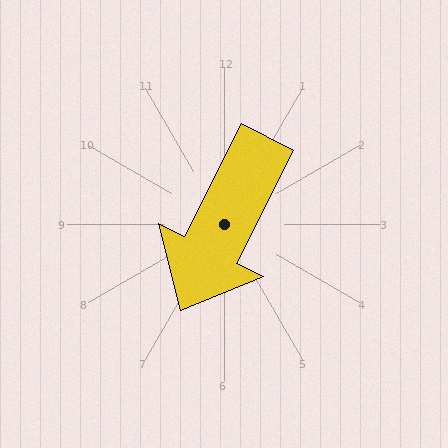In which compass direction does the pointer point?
Southwest.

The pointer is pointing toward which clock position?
Roughly 7 o'clock.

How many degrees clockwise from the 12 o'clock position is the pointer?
Approximately 207 degrees.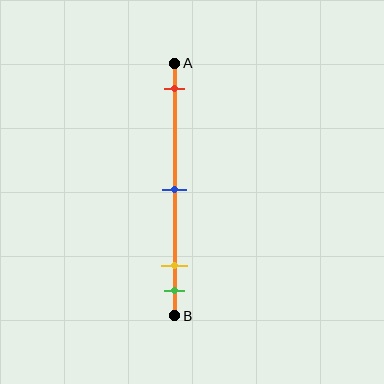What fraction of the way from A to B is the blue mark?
The blue mark is approximately 50% (0.5) of the way from A to B.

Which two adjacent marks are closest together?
The yellow and green marks are the closest adjacent pair.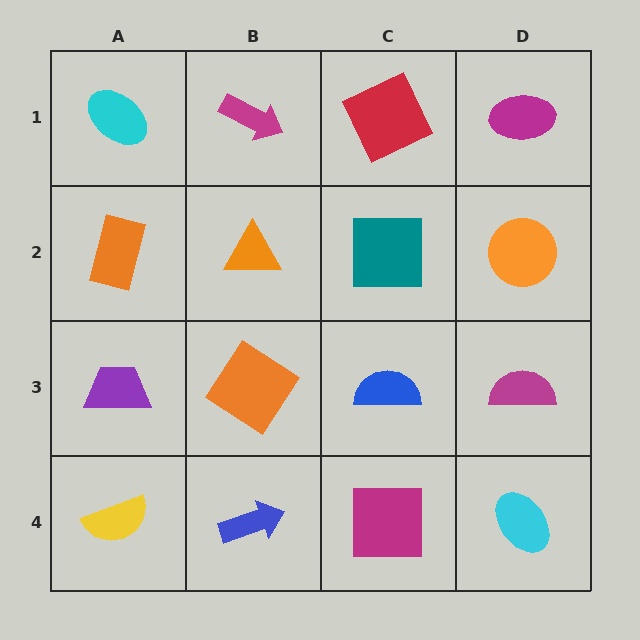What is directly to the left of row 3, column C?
An orange diamond.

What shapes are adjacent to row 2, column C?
A red square (row 1, column C), a blue semicircle (row 3, column C), an orange triangle (row 2, column B), an orange circle (row 2, column D).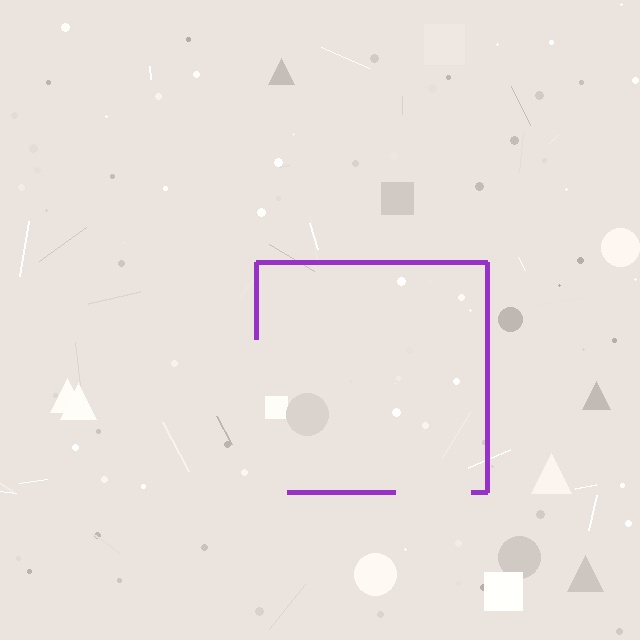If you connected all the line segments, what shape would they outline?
They would outline a square.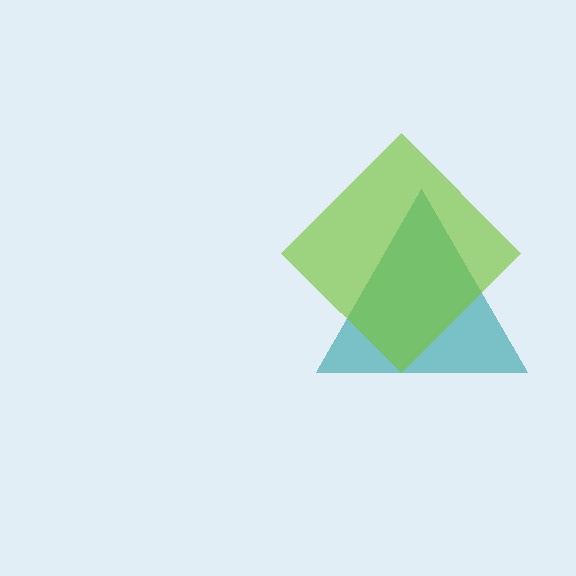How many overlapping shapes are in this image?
There are 2 overlapping shapes in the image.